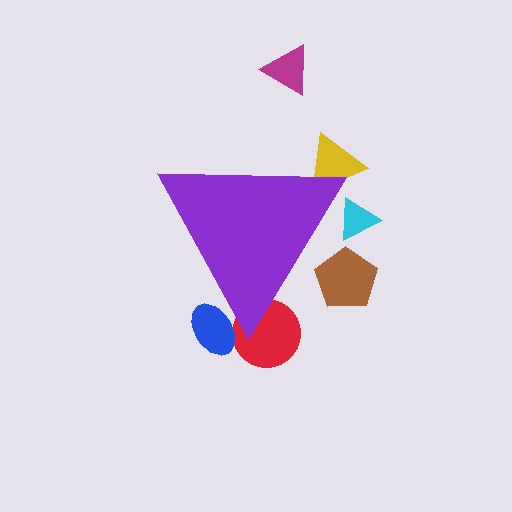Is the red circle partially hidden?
Yes, the red circle is partially hidden behind the purple triangle.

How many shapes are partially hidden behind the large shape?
5 shapes are partially hidden.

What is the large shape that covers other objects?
A purple triangle.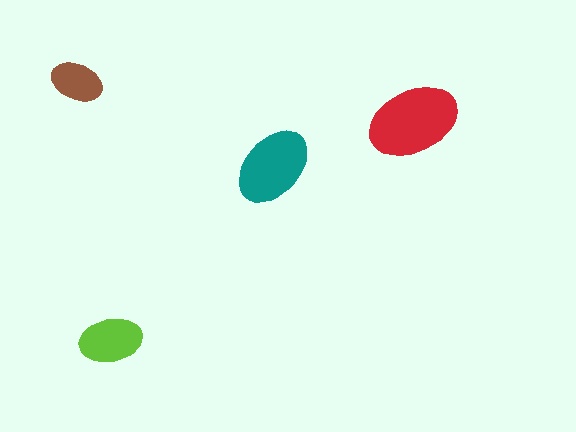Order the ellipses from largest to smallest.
the red one, the teal one, the lime one, the brown one.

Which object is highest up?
The brown ellipse is topmost.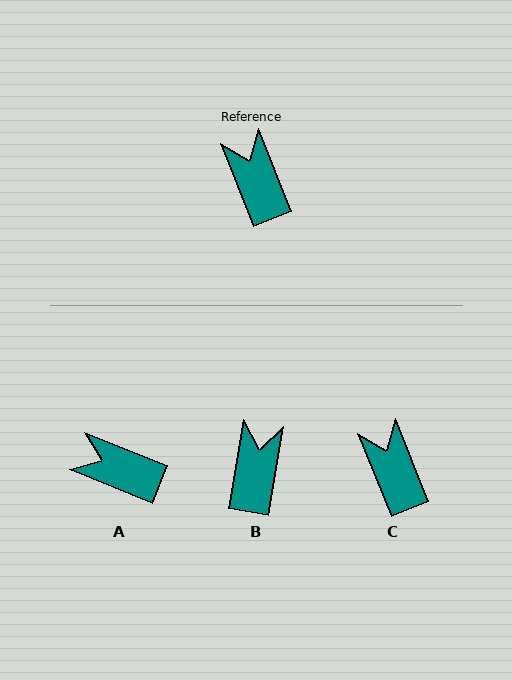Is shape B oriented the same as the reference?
No, it is off by about 31 degrees.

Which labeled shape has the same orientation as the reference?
C.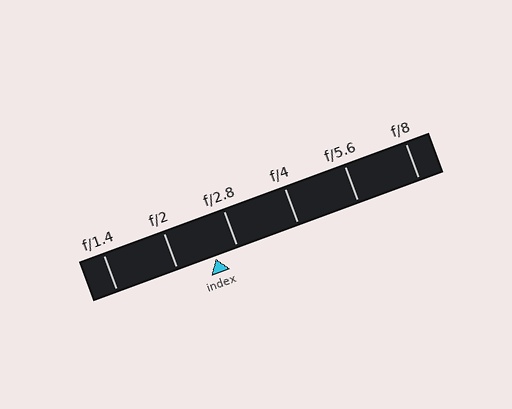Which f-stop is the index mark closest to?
The index mark is closest to f/2.8.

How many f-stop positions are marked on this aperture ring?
There are 6 f-stop positions marked.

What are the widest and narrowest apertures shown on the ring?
The widest aperture shown is f/1.4 and the narrowest is f/8.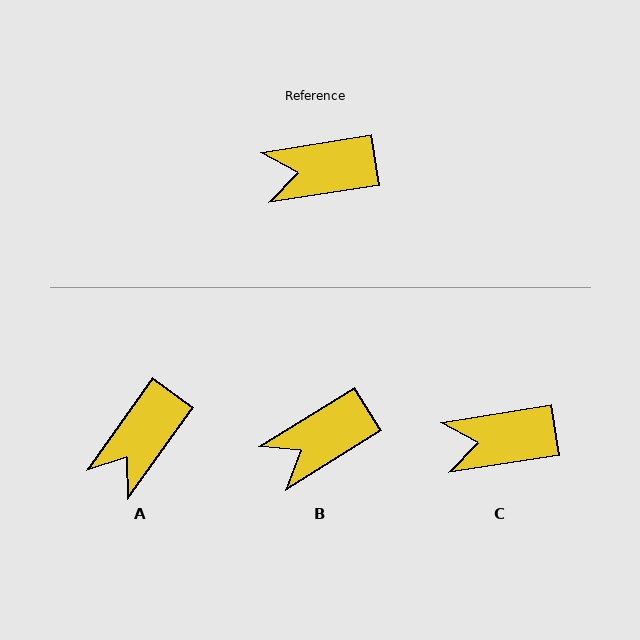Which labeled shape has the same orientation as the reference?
C.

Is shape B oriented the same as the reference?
No, it is off by about 23 degrees.